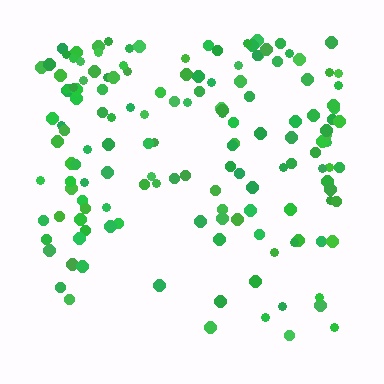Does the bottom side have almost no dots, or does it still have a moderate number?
Still a moderate number, just noticeably fewer than the top.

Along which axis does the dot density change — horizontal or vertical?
Vertical.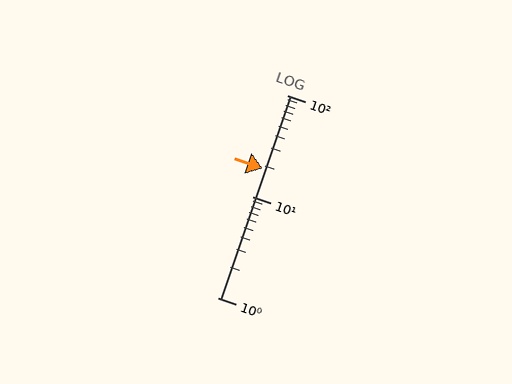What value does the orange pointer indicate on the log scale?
The pointer indicates approximately 19.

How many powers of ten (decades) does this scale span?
The scale spans 2 decades, from 1 to 100.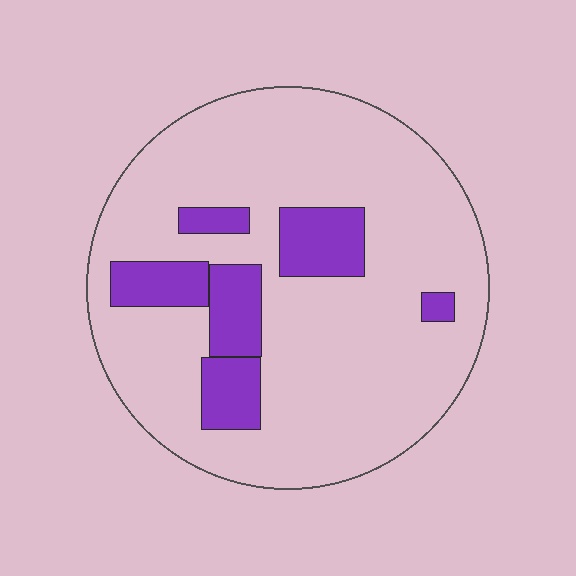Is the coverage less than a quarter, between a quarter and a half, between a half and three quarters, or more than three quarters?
Less than a quarter.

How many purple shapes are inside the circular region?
6.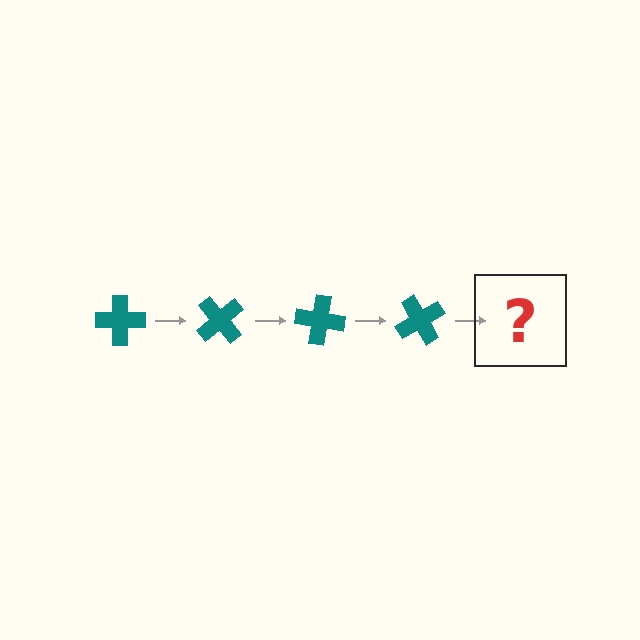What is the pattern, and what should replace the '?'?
The pattern is that the cross rotates 50 degrees each step. The '?' should be a teal cross rotated 200 degrees.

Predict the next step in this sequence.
The next step is a teal cross rotated 200 degrees.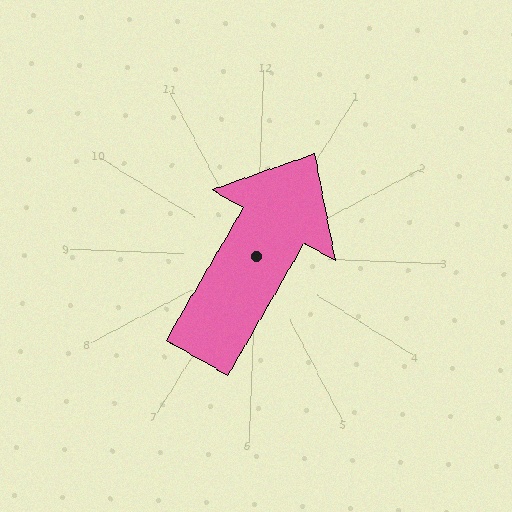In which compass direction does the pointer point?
Northeast.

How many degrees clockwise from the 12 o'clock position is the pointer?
Approximately 28 degrees.